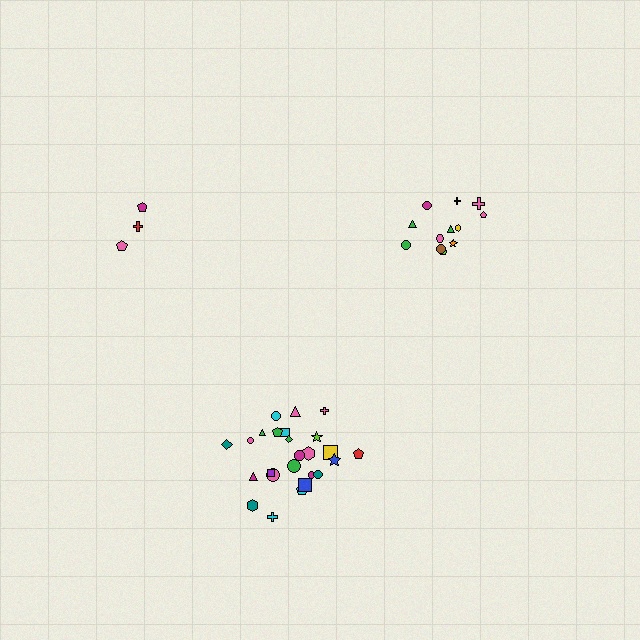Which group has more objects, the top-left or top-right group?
The top-right group.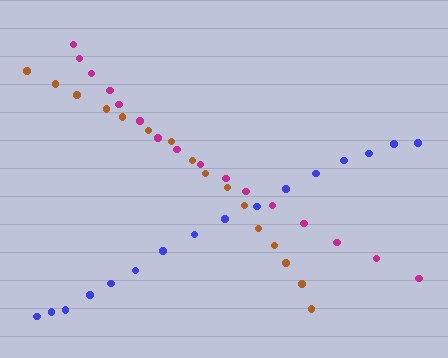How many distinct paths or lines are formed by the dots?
There are 3 distinct paths.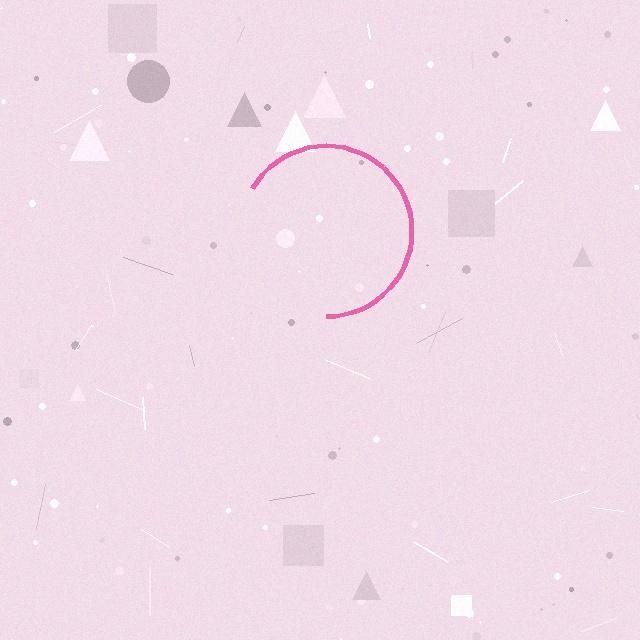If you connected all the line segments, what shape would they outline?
They would outline a circle.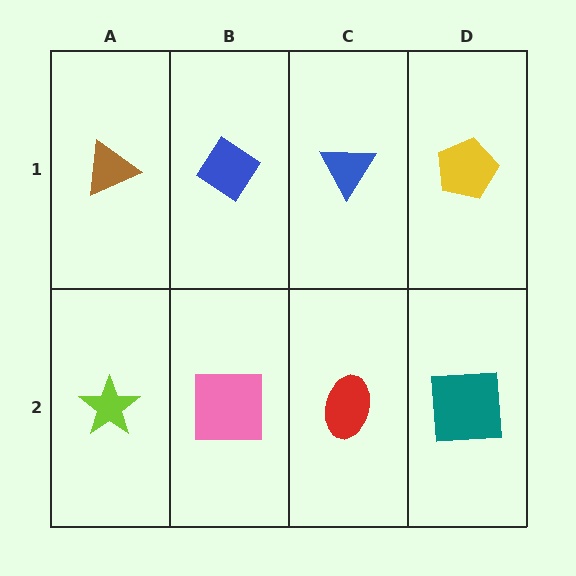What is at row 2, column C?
A red ellipse.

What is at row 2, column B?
A pink square.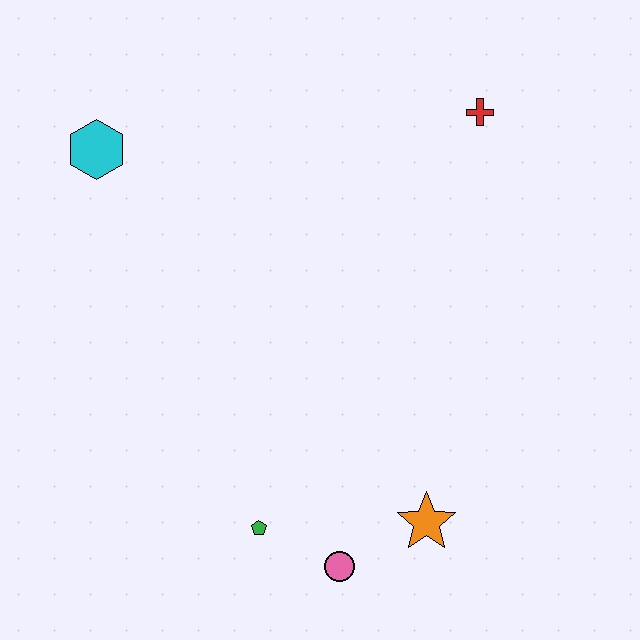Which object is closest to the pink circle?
The green pentagon is closest to the pink circle.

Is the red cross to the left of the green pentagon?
No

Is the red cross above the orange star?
Yes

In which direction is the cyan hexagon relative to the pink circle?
The cyan hexagon is above the pink circle.